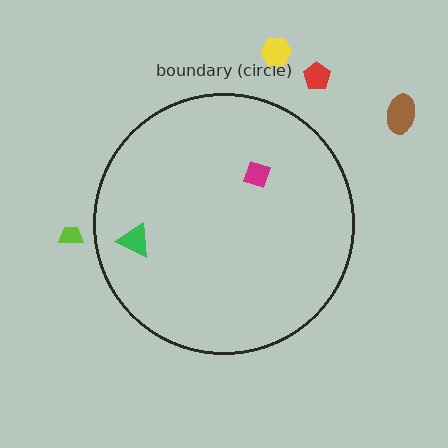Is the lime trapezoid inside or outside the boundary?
Outside.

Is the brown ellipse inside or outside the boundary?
Outside.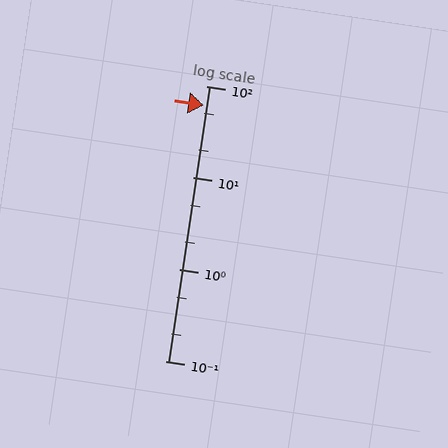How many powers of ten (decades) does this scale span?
The scale spans 3 decades, from 0.1 to 100.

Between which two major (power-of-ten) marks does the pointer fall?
The pointer is between 10 and 100.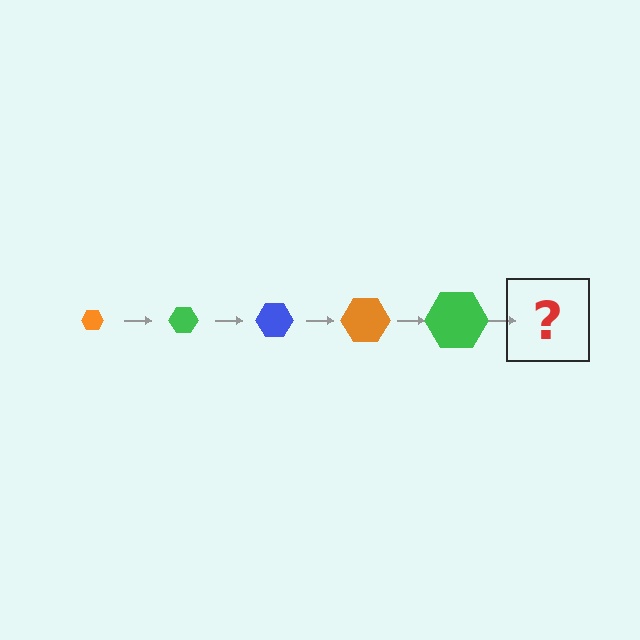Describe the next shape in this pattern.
It should be a blue hexagon, larger than the previous one.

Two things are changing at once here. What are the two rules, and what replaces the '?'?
The two rules are that the hexagon grows larger each step and the color cycles through orange, green, and blue. The '?' should be a blue hexagon, larger than the previous one.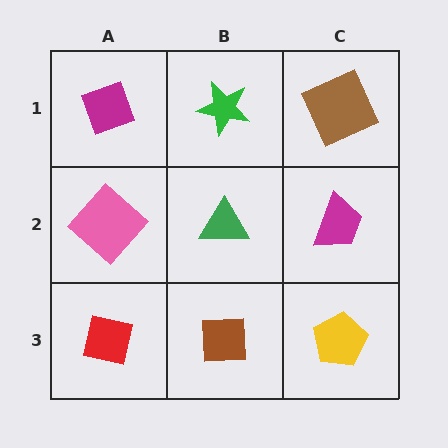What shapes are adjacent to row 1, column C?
A magenta trapezoid (row 2, column C), a green star (row 1, column B).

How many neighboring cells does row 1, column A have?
2.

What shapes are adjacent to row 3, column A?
A pink diamond (row 2, column A), a brown square (row 3, column B).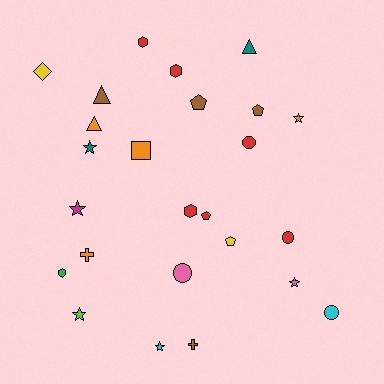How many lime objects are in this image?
There is 1 lime object.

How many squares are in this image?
There is 1 square.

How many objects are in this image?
There are 25 objects.